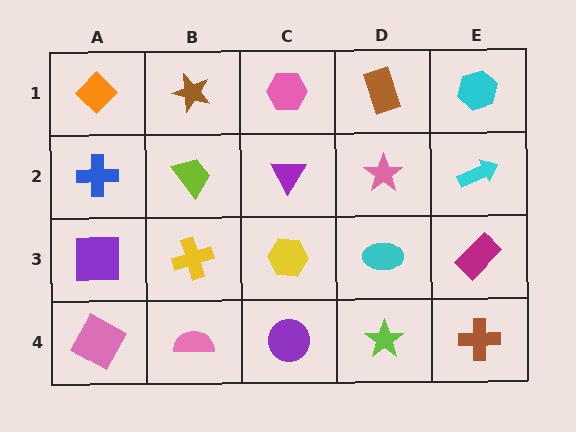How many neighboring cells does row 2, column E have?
3.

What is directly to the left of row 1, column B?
An orange diamond.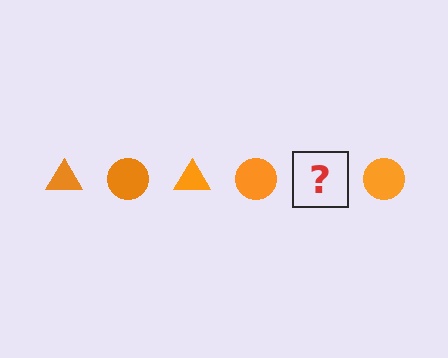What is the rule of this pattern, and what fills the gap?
The rule is that the pattern cycles through triangle, circle shapes in orange. The gap should be filled with an orange triangle.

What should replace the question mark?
The question mark should be replaced with an orange triangle.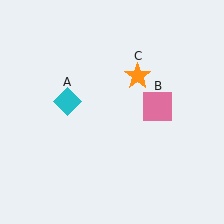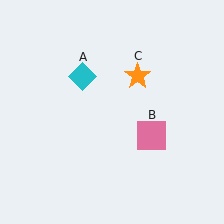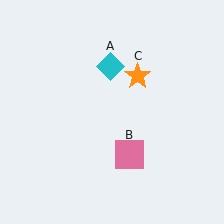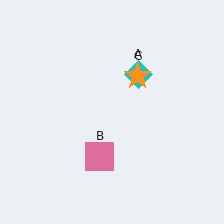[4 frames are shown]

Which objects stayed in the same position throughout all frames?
Orange star (object C) remained stationary.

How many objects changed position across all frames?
2 objects changed position: cyan diamond (object A), pink square (object B).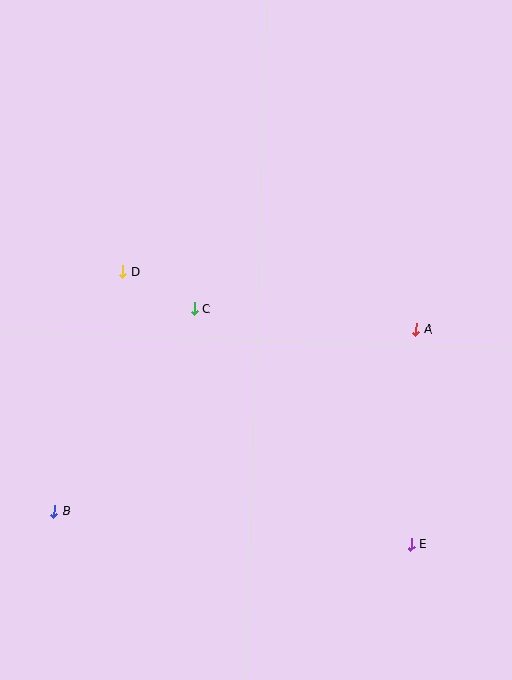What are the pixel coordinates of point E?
Point E is at (411, 544).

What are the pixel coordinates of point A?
Point A is at (416, 329).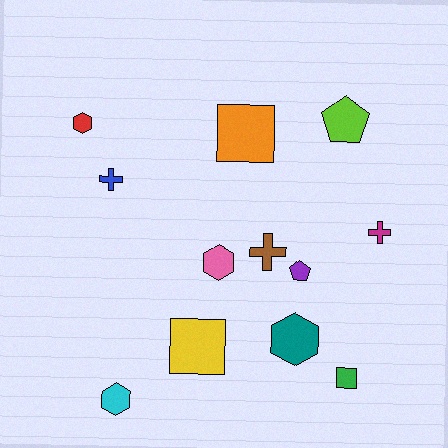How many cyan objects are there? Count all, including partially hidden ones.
There is 1 cyan object.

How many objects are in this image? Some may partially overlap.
There are 12 objects.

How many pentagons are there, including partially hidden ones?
There are 2 pentagons.